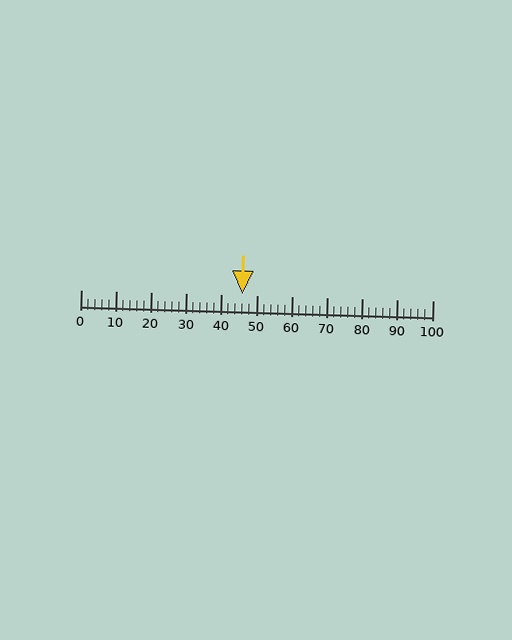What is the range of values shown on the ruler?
The ruler shows values from 0 to 100.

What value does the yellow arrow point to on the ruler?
The yellow arrow points to approximately 46.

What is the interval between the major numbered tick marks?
The major tick marks are spaced 10 units apart.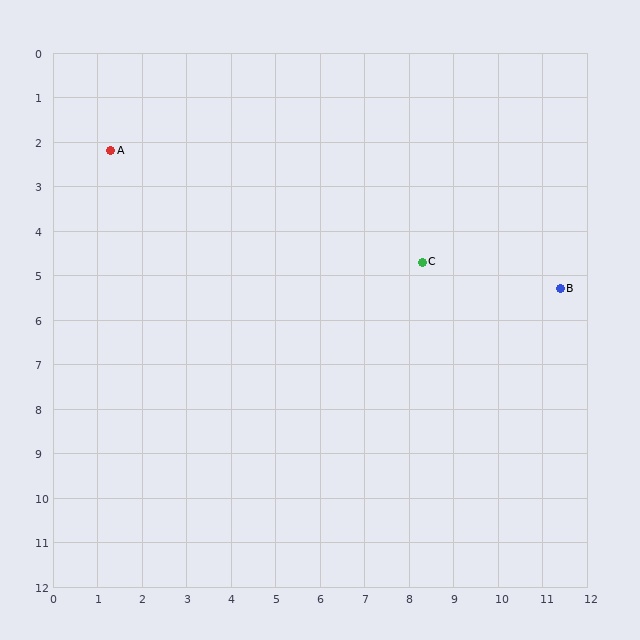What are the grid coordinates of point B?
Point B is at approximately (11.4, 5.3).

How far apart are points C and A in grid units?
Points C and A are about 7.4 grid units apart.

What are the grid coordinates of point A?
Point A is at approximately (1.3, 2.2).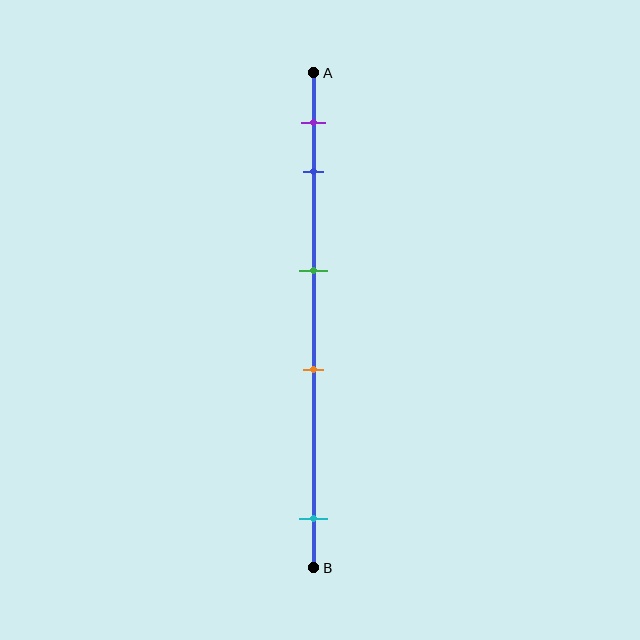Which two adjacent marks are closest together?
The purple and blue marks are the closest adjacent pair.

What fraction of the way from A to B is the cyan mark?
The cyan mark is approximately 90% (0.9) of the way from A to B.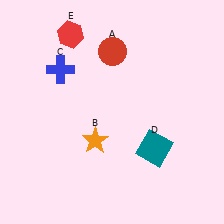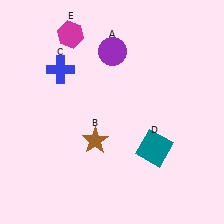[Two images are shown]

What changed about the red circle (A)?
In Image 1, A is red. In Image 2, it changed to purple.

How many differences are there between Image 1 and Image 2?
There are 3 differences between the two images.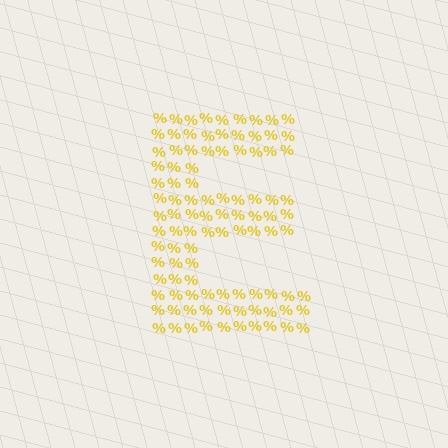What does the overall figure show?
The overall figure shows the letter E.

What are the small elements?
The small elements are percent signs.